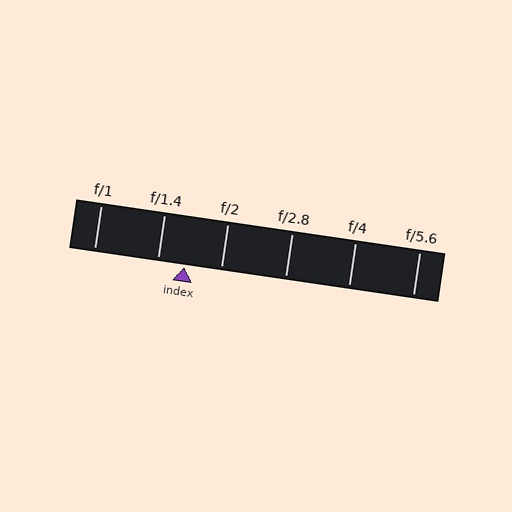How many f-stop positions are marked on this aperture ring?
There are 6 f-stop positions marked.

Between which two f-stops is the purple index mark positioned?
The index mark is between f/1.4 and f/2.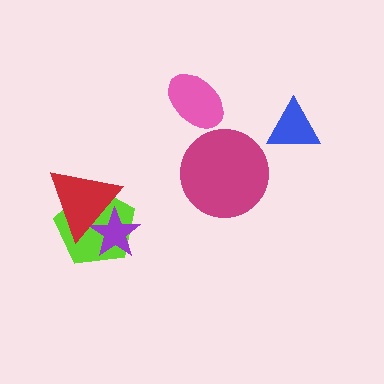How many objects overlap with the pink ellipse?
0 objects overlap with the pink ellipse.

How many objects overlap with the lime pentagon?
2 objects overlap with the lime pentagon.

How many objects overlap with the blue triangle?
0 objects overlap with the blue triangle.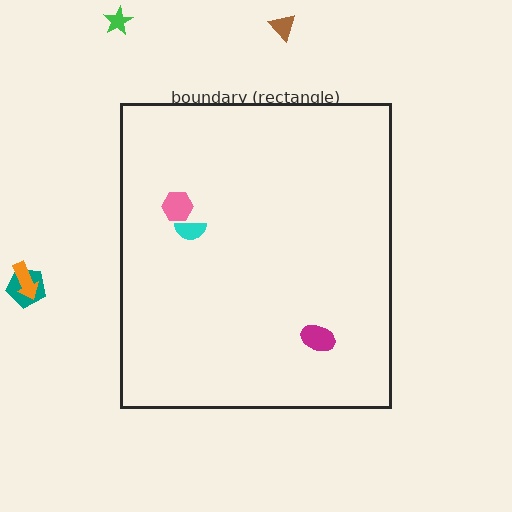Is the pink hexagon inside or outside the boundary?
Inside.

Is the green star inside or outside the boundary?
Outside.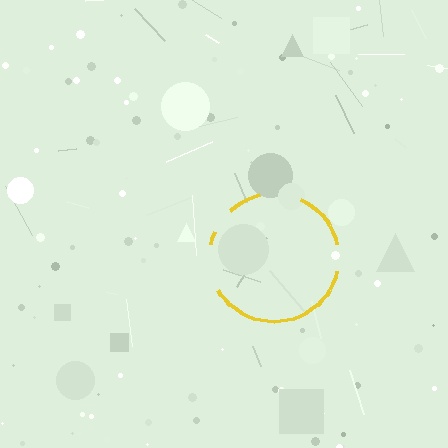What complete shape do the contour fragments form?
The contour fragments form a circle.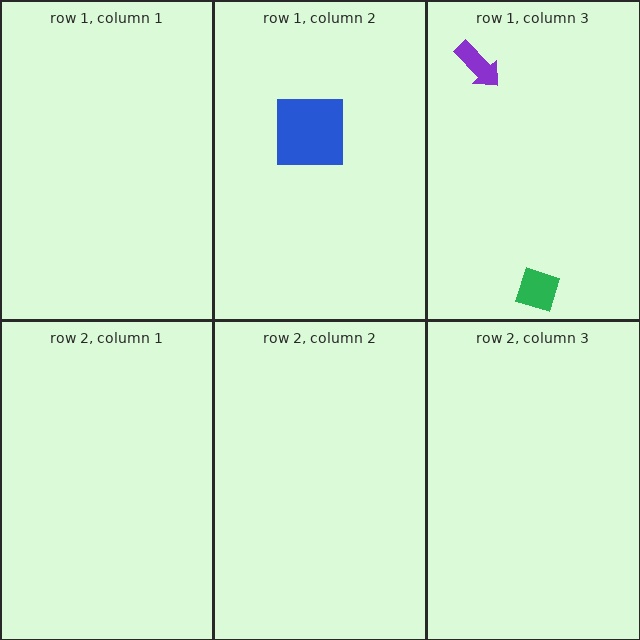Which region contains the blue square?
The row 1, column 2 region.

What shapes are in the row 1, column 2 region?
The blue square.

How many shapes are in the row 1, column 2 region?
1.